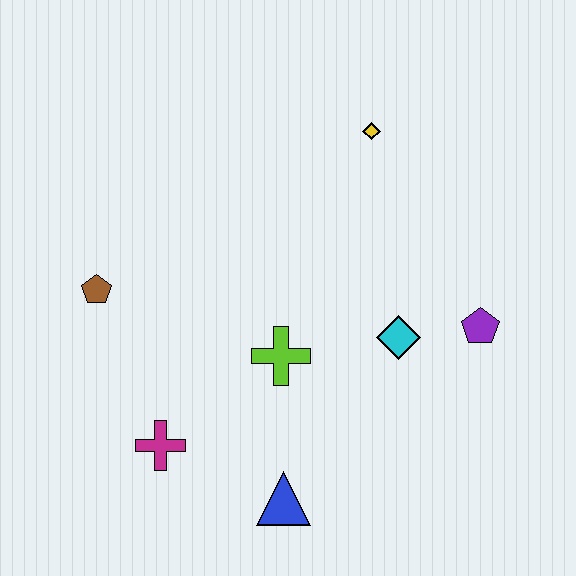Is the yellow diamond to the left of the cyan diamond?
Yes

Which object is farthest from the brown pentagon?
The purple pentagon is farthest from the brown pentagon.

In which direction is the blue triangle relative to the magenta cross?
The blue triangle is to the right of the magenta cross.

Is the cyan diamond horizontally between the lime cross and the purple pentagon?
Yes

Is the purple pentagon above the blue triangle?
Yes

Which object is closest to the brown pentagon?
The magenta cross is closest to the brown pentagon.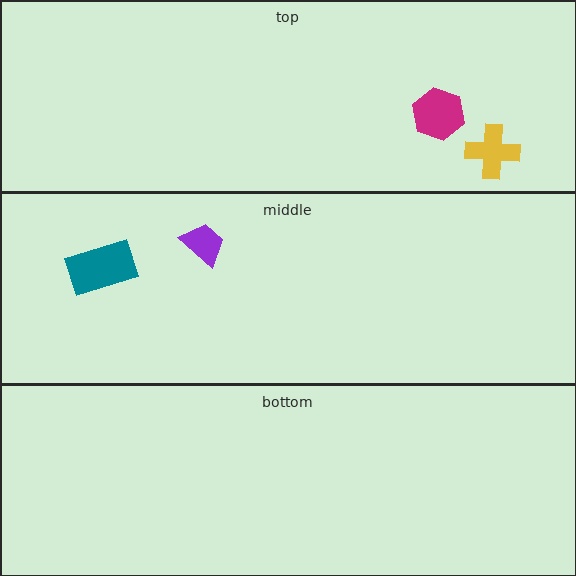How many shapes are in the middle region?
2.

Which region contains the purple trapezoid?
The middle region.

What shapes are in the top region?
The magenta hexagon, the yellow cross.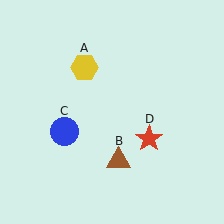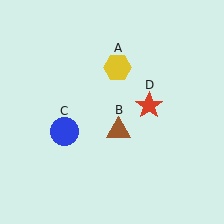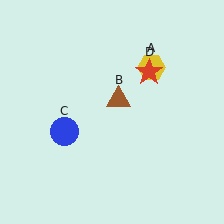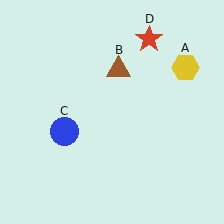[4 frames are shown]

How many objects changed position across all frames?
3 objects changed position: yellow hexagon (object A), brown triangle (object B), red star (object D).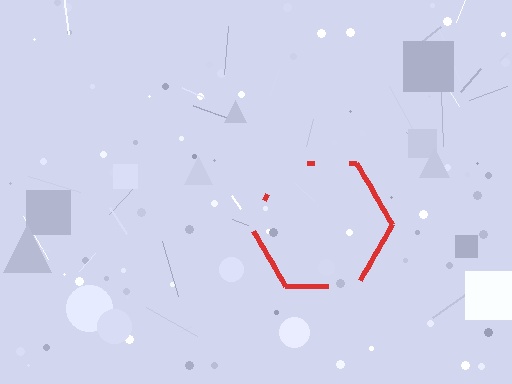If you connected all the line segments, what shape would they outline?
They would outline a hexagon.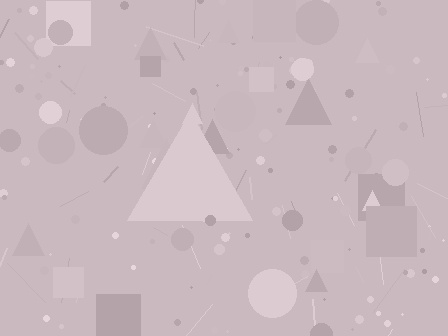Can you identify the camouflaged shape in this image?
The camouflaged shape is a triangle.